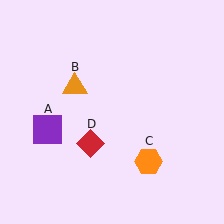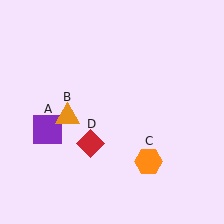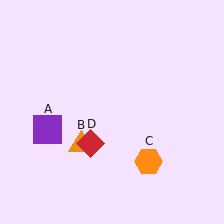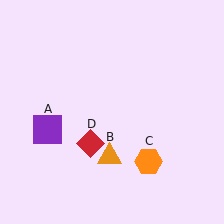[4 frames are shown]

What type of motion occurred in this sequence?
The orange triangle (object B) rotated counterclockwise around the center of the scene.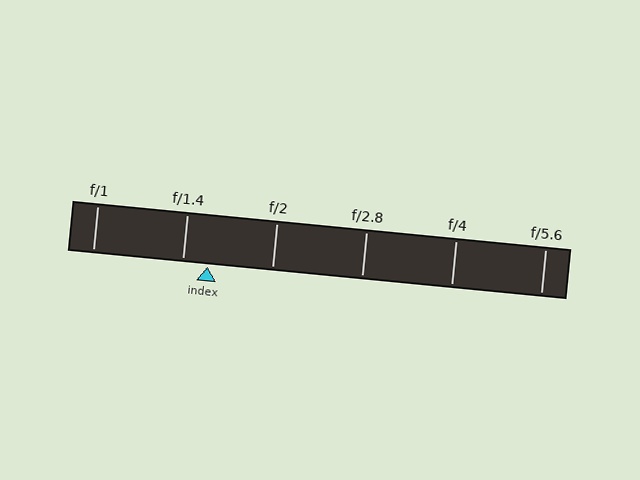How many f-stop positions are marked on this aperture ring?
There are 6 f-stop positions marked.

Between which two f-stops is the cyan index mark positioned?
The index mark is between f/1.4 and f/2.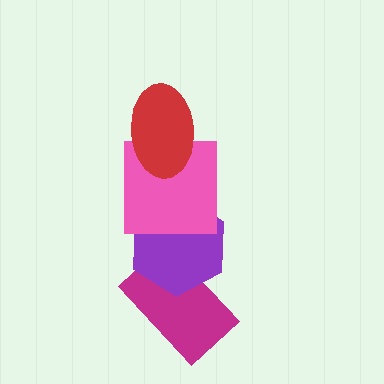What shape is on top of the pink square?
The red ellipse is on top of the pink square.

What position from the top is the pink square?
The pink square is 2nd from the top.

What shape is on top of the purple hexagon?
The pink square is on top of the purple hexagon.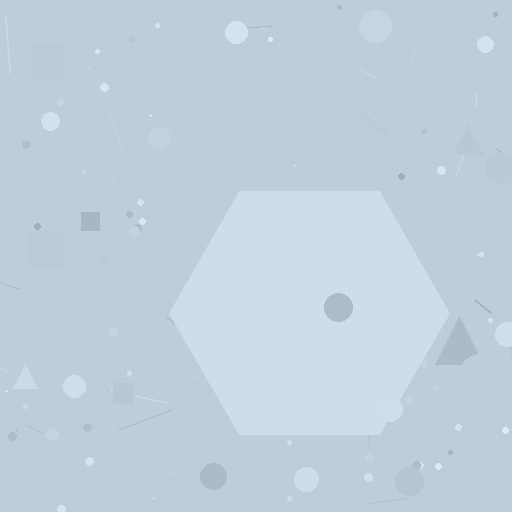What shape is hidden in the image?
A hexagon is hidden in the image.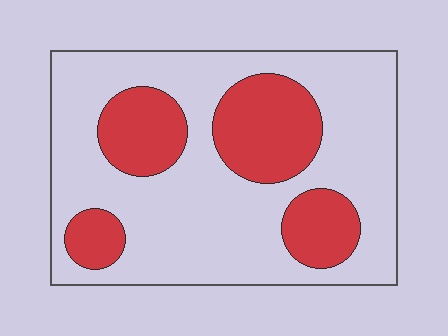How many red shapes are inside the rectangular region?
4.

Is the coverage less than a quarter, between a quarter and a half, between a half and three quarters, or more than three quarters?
Between a quarter and a half.